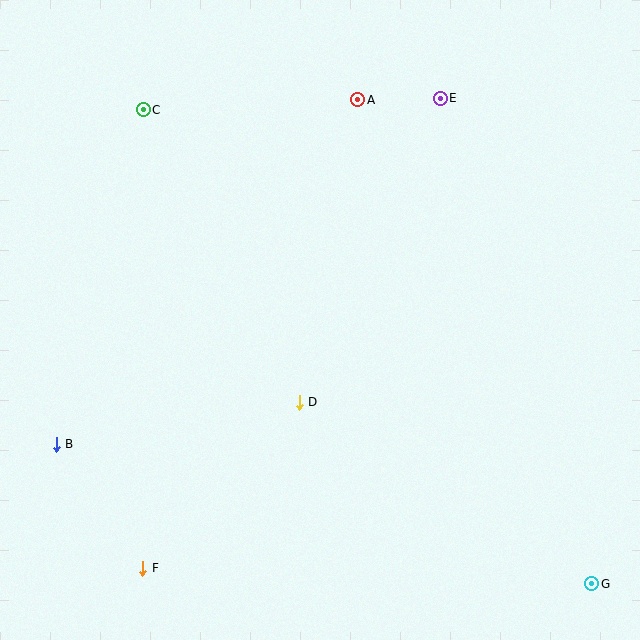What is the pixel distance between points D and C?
The distance between D and C is 331 pixels.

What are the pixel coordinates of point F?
Point F is at (143, 568).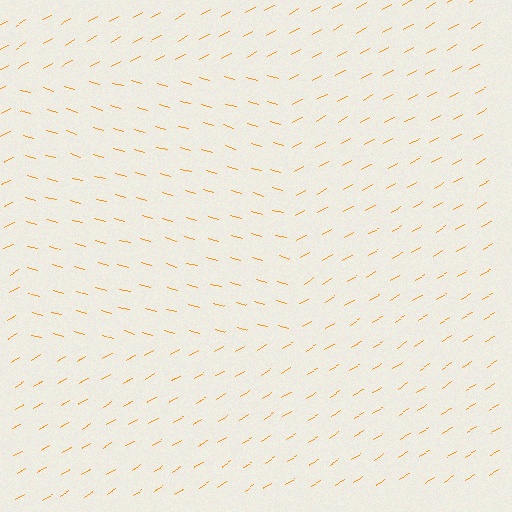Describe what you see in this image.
The image is filled with small orange line segments. A rectangle region in the image has lines oriented differently from the surrounding lines, creating a visible texture boundary.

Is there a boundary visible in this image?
Yes, there is a texture boundary formed by a change in line orientation.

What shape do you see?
I see a rectangle.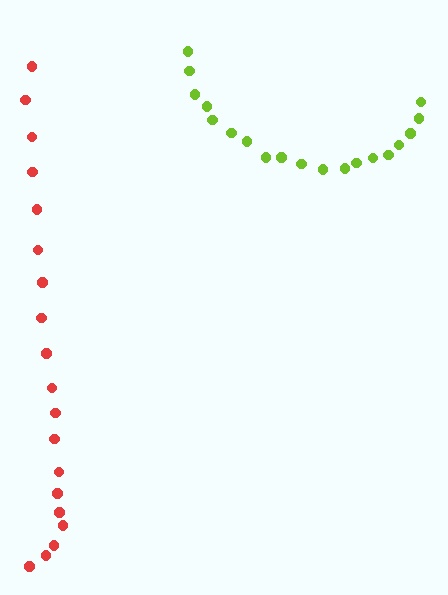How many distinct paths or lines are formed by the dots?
There are 2 distinct paths.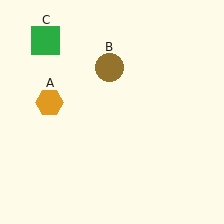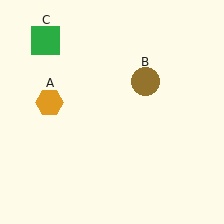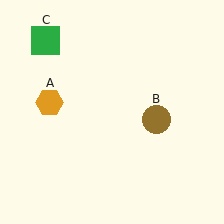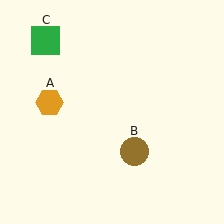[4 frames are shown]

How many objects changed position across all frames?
1 object changed position: brown circle (object B).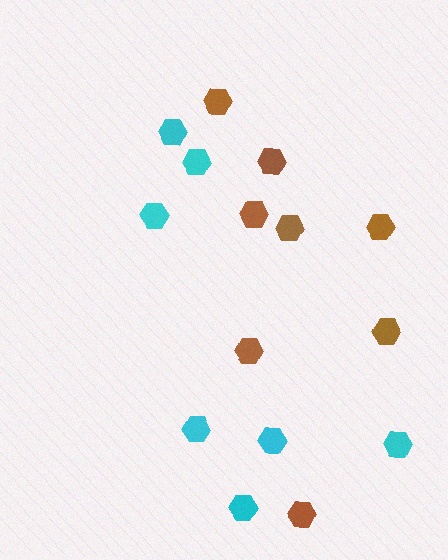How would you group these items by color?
There are 2 groups: one group of brown hexagons (8) and one group of cyan hexagons (7).